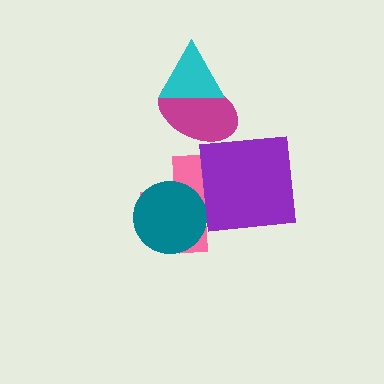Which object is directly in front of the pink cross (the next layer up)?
The teal circle is directly in front of the pink cross.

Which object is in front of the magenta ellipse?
The cyan triangle is in front of the magenta ellipse.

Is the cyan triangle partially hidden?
No, no other shape covers it.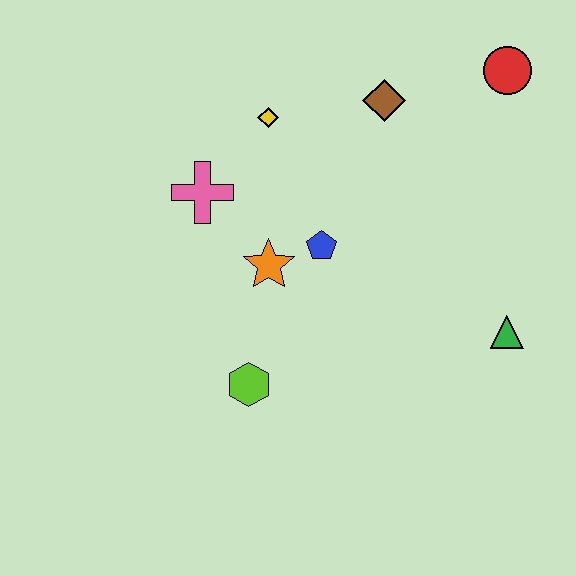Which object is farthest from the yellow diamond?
The green triangle is farthest from the yellow diamond.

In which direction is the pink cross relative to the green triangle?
The pink cross is to the left of the green triangle.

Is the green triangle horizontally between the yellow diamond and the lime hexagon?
No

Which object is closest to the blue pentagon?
The orange star is closest to the blue pentagon.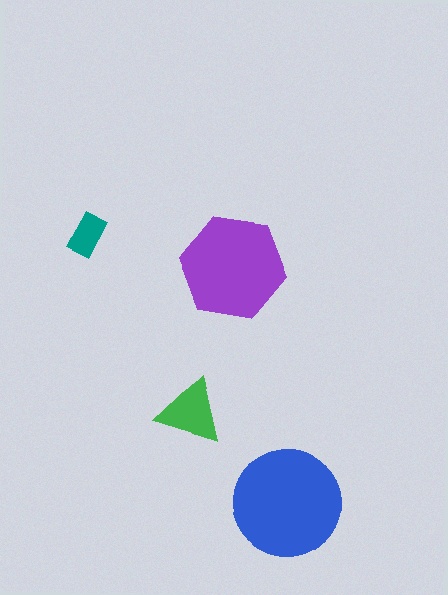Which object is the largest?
The blue circle.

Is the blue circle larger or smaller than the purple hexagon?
Larger.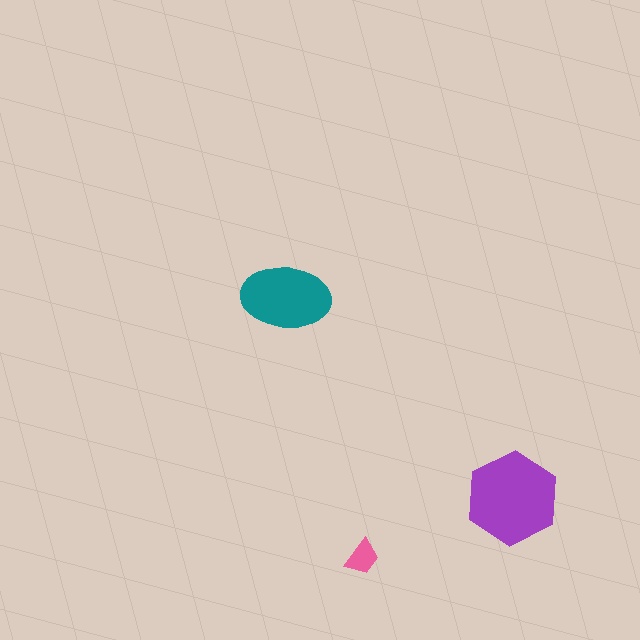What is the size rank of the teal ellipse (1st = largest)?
2nd.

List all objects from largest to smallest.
The purple hexagon, the teal ellipse, the pink trapezoid.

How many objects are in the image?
There are 3 objects in the image.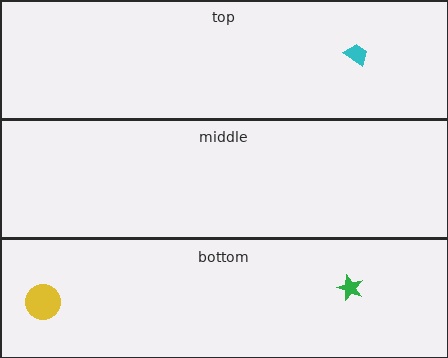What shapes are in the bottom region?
The yellow circle, the green star.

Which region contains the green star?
The bottom region.